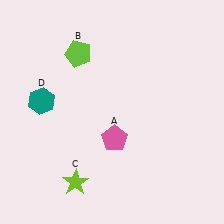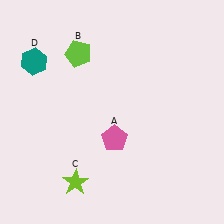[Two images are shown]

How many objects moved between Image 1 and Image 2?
1 object moved between the two images.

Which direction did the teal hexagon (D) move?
The teal hexagon (D) moved up.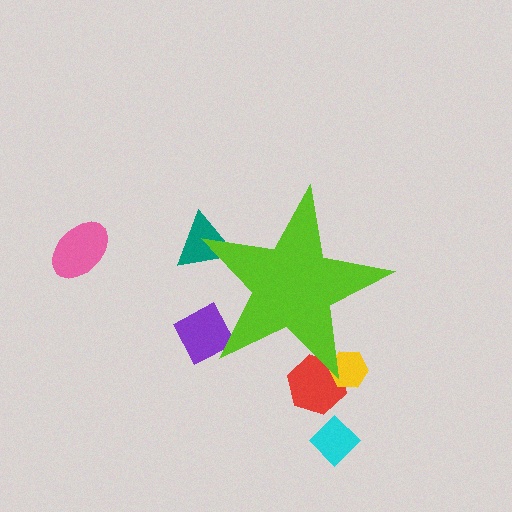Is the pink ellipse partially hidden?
No, the pink ellipse is fully visible.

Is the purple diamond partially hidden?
Yes, the purple diamond is partially hidden behind the lime star.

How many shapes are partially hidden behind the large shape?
4 shapes are partially hidden.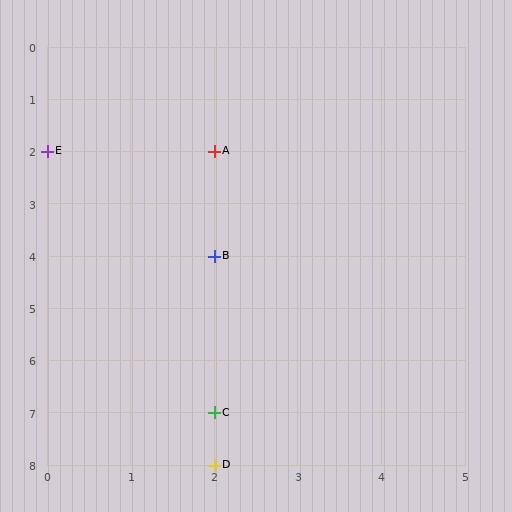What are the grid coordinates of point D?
Point D is at grid coordinates (2, 8).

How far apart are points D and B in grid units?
Points D and B are 4 rows apart.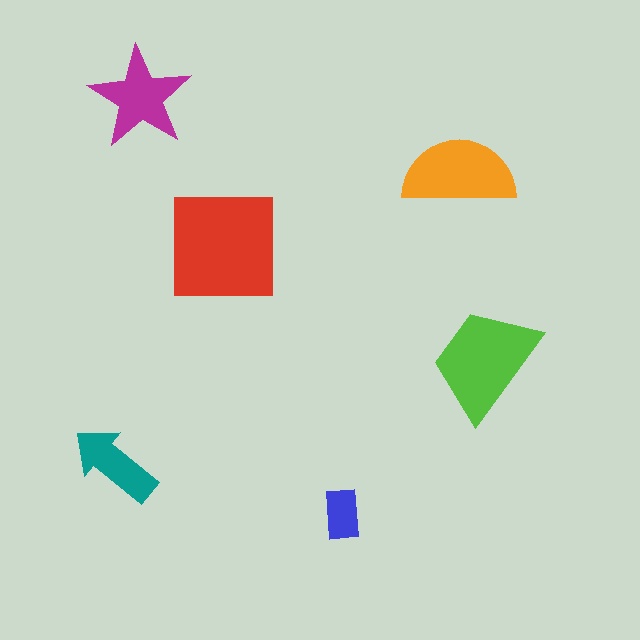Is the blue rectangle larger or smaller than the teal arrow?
Smaller.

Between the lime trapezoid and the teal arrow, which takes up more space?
The lime trapezoid.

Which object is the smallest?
The blue rectangle.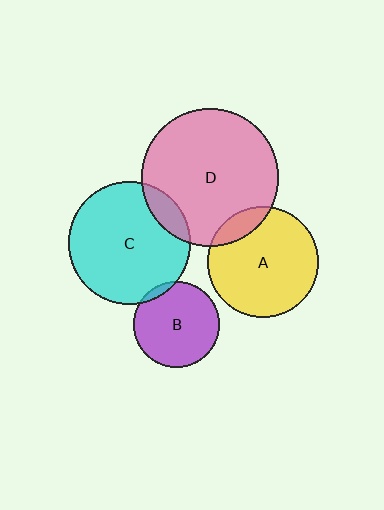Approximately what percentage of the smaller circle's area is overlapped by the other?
Approximately 5%.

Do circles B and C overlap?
Yes.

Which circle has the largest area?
Circle D (pink).